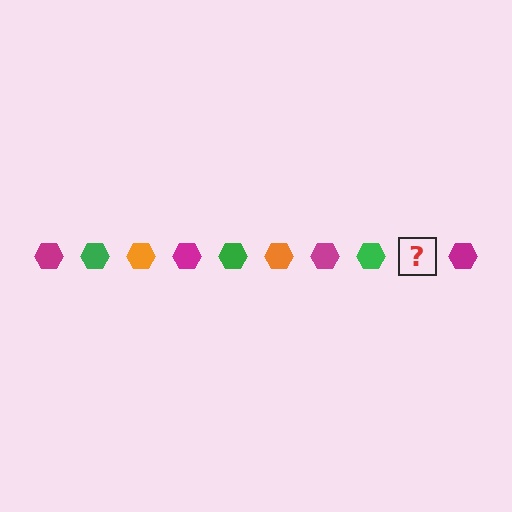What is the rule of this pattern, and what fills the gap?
The rule is that the pattern cycles through magenta, green, orange hexagons. The gap should be filled with an orange hexagon.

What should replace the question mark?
The question mark should be replaced with an orange hexagon.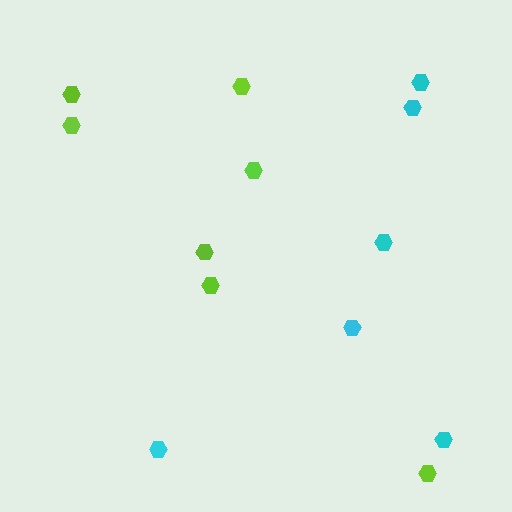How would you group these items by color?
There are 2 groups: one group of cyan hexagons (6) and one group of lime hexagons (7).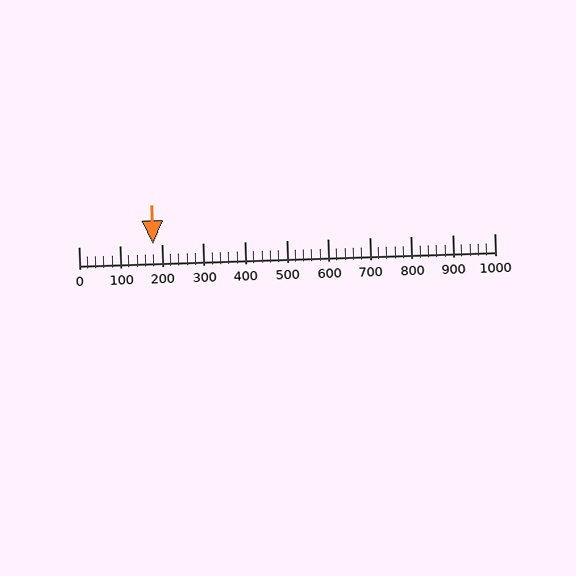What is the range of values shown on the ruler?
The ruler shows values from 0 to 1000.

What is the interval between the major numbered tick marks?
The major tick marks are spaced 100 units apart.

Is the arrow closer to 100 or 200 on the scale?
The arrow is closer to 200.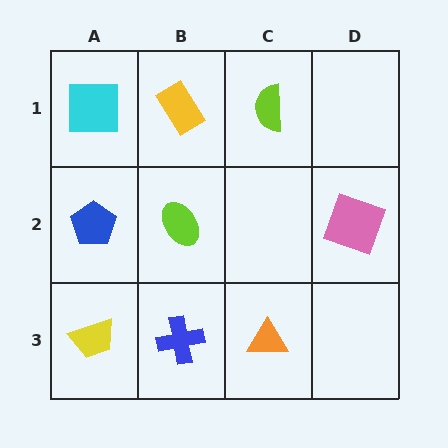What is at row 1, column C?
A lime semicircle.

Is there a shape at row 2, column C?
No, that cell is empty.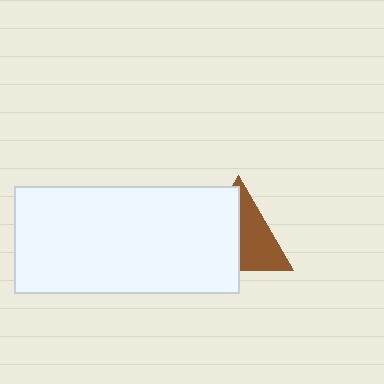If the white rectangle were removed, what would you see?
You would see the complete brown triangle.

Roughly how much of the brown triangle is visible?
About half of it is visible (roughly 50%).